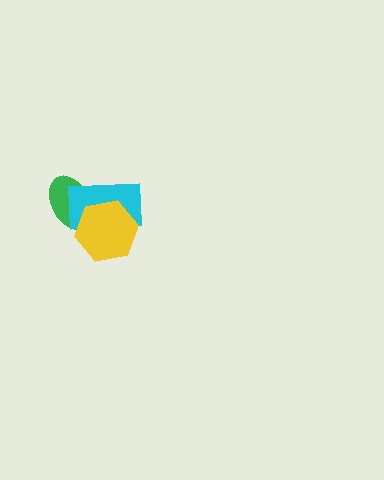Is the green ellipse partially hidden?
Yes, it is partially covered by another shape.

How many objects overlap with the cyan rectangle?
2 objects overlap with the cyan rectangle.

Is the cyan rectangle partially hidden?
Yes, it is partially covered by another shape.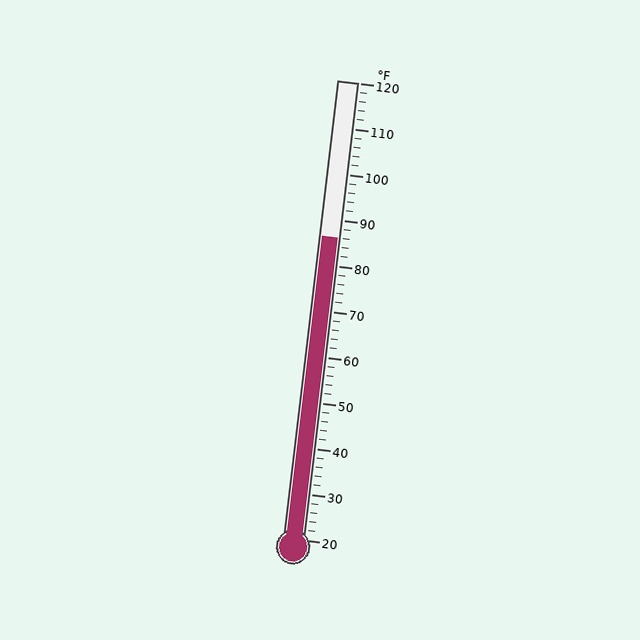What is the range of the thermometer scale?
The thermometer scale ranges from 20°F to 120°F.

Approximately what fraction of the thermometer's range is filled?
The thermometer is filled to approximately 65% of its range.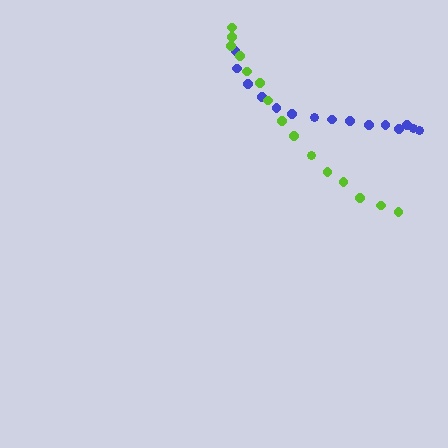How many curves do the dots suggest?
There are 2 distinct paths.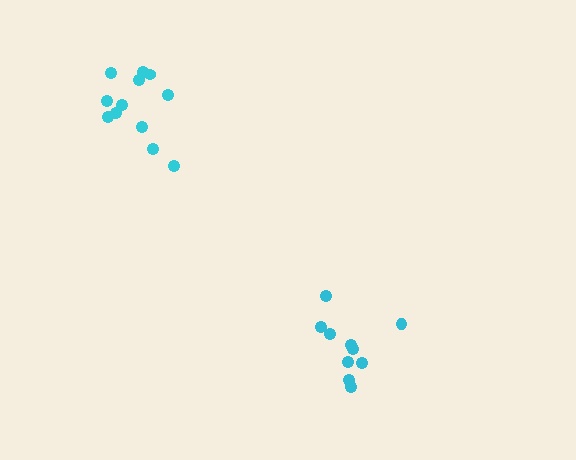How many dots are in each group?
Group 1: 12 dots, Group 2: 10 dots (22 total).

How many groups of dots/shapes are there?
There are 2 groups.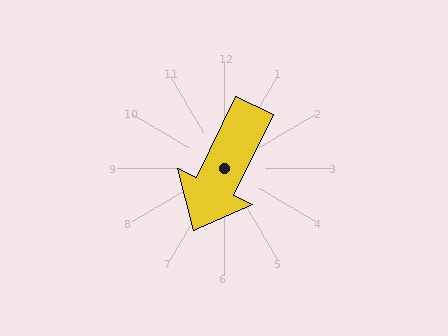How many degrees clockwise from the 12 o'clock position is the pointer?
Approximately 206 degrees.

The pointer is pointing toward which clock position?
Roughly 7 o'clock.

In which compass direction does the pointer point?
Southwest.